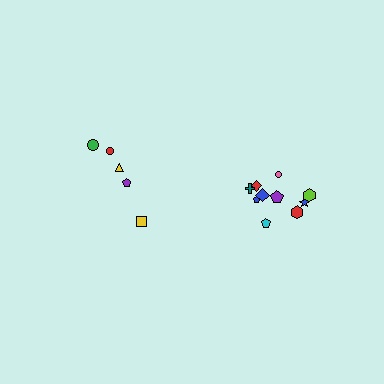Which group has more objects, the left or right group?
The right group.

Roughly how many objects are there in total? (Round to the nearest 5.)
Roughly 15 objects in total.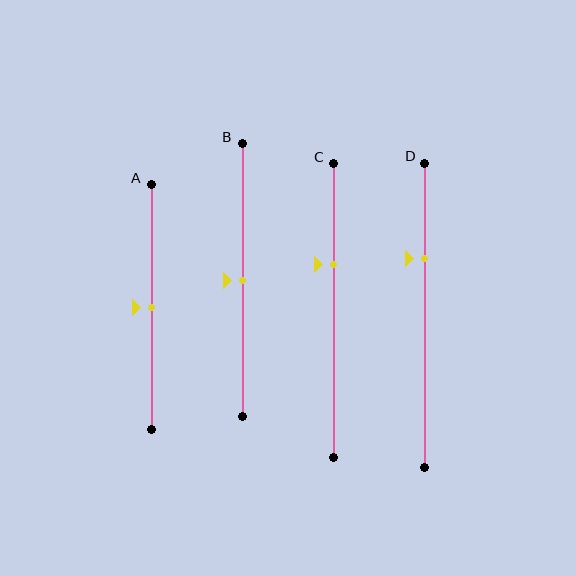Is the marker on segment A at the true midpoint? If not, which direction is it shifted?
Yes, the marker on segment A is at the true midpoint.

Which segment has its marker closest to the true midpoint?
Segment A has its marker closest to the true midpoint.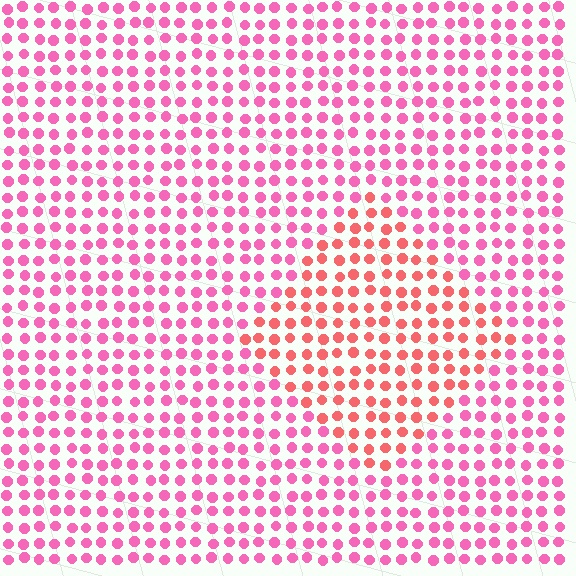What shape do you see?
I see a diamond.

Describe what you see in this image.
The image is filled with small pink elements in a uniform arrangement. A diamond-shaped region is visible where the elements are tinted to a slightly different hue, forming a subtle color boundary.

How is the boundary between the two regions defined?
The boundary is defined purely by a slight shift in hue (about 32 degrees). Spacing, size, and orientation are identical on both sides.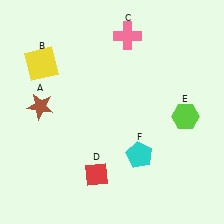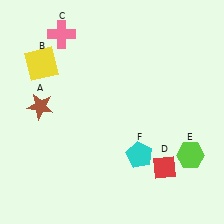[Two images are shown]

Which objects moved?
The objects that moved are: the pink cross (C), the red diamond (D), the lime hexagon (E).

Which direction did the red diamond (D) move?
The red diamond (D) moved right.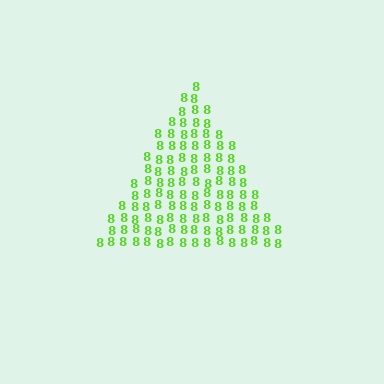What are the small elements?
The small elements are digit 8's.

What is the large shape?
The large shape is a triangle.